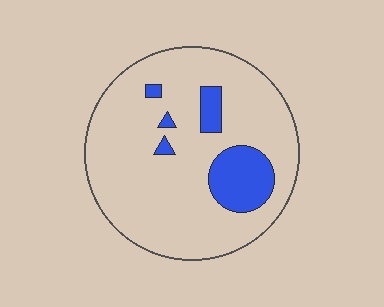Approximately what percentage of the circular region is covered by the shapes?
Approximately 15%.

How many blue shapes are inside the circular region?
5.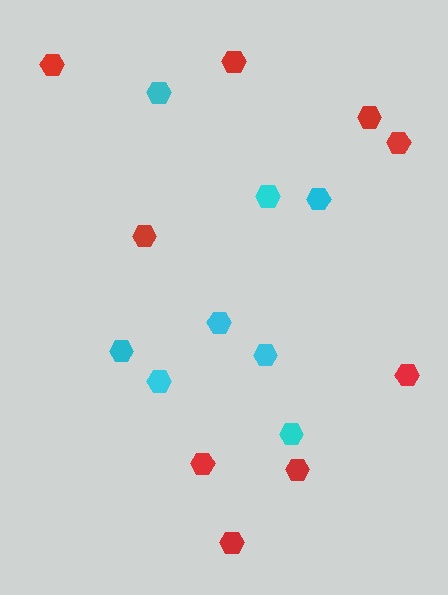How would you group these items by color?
There are 2 groups: one group of red hexagons (9) and one group of cyan hexagons (8).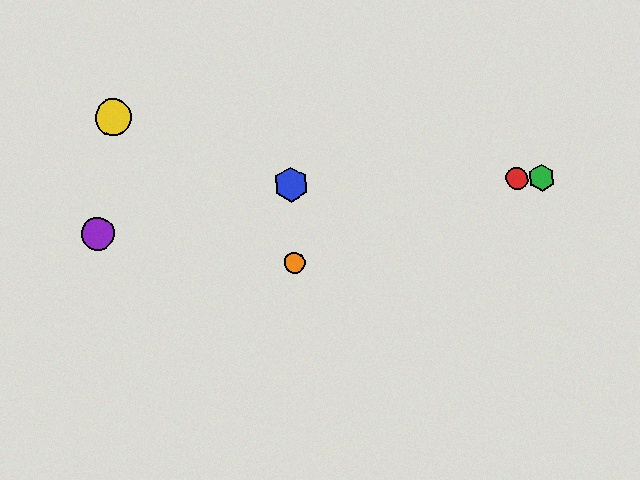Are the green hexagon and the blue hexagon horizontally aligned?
Yes, both are at y≈178.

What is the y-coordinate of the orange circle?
The orange circle is at y≈263.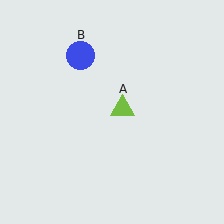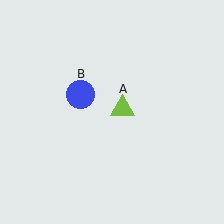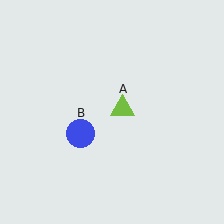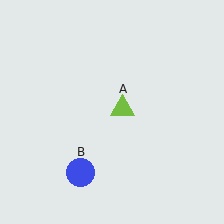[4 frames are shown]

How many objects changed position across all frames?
1 object changed position: blue circle (object B).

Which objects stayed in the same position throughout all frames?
Lime triangle (object A) remained stationary.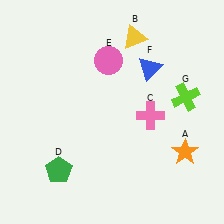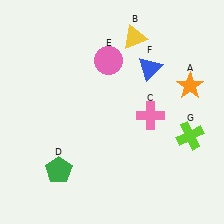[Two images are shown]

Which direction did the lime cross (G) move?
The lime cross (G) moved down.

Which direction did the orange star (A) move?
The orange star (A) moved up.